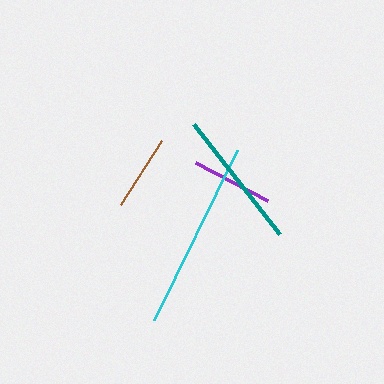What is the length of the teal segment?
The teal segment is approximately 139 pixels long.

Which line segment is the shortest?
The brown line is the shortest at approximately 76 pixels.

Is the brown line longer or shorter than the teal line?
The teal line is longer than the brown line.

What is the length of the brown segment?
The brown segment is approximately 76 pixels long.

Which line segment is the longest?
The cyan line is the longest at approximately 189 pixels.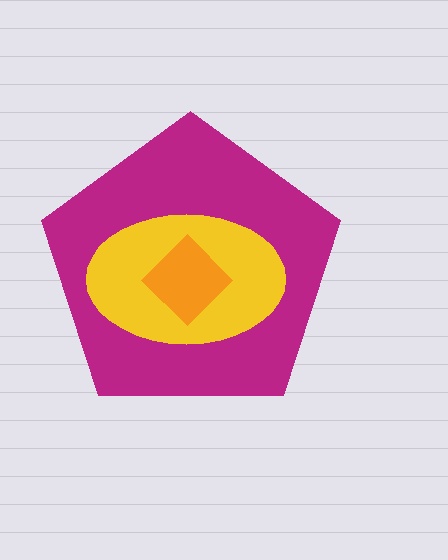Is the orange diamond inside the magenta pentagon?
Yes.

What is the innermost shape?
The orange diamond.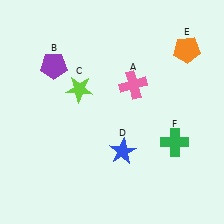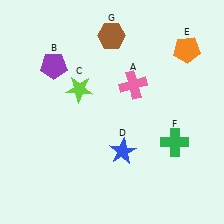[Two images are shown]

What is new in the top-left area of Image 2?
A brown hexagon (G) was added in the top-left area of Image 2.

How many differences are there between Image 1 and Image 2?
There is 1 difference between the two images.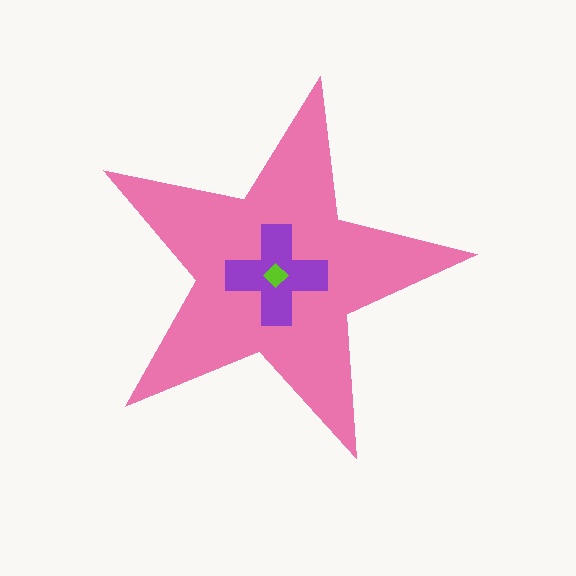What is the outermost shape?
The pink star.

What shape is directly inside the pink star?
The purple cross.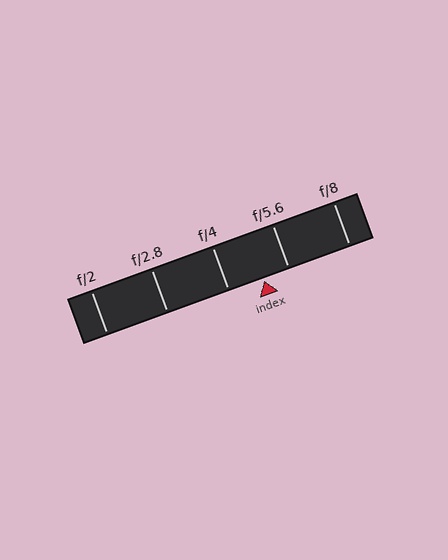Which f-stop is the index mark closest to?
The index mark is closest to f/5.6.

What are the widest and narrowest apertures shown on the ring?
The widest aperture shown is f/2 and the narrowest is f/8.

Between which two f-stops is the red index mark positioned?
The index mark is between f/4 and f/5.6.